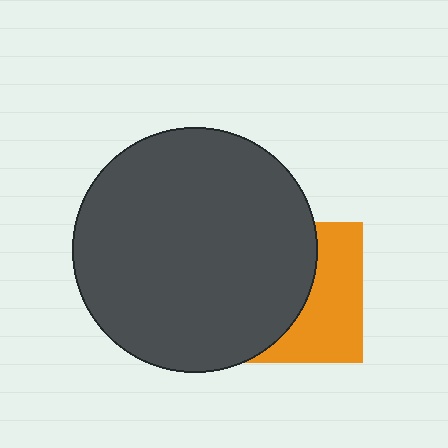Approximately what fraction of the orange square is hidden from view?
Roughly 55% of the orange square is hidden behind the dark gray circle.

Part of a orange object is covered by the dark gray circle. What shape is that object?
It is a square.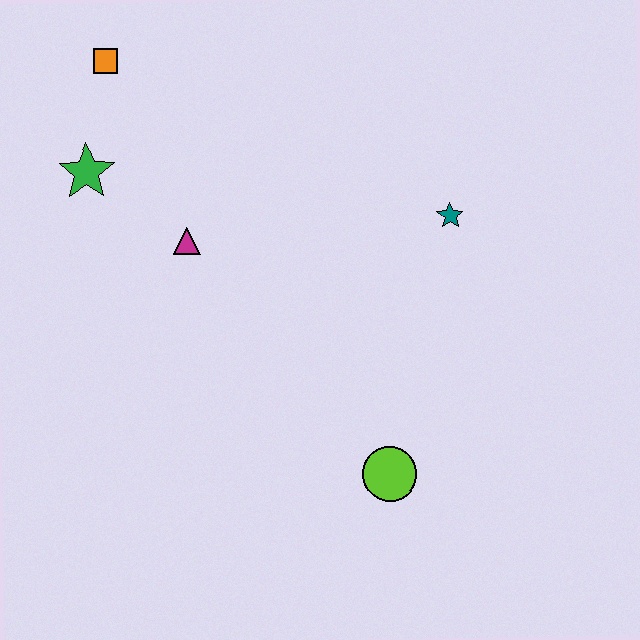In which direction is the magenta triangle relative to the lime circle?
The magenta triangle is above the lime circle.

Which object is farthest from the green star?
The lime circle is farthest from the green star.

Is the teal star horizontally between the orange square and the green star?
No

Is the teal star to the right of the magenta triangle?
Yes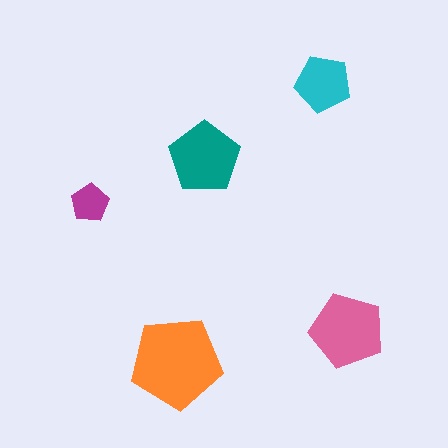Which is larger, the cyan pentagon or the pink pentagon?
The pink one.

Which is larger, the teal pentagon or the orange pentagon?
The orange one.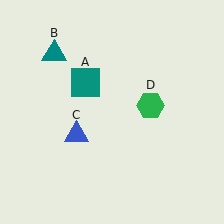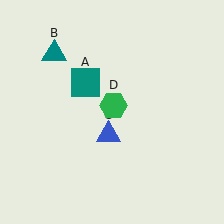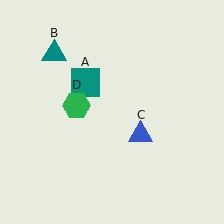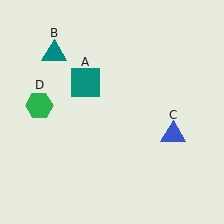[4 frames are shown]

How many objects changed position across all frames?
2 objects changed position: blue triangle (object C), green hexagon (object D).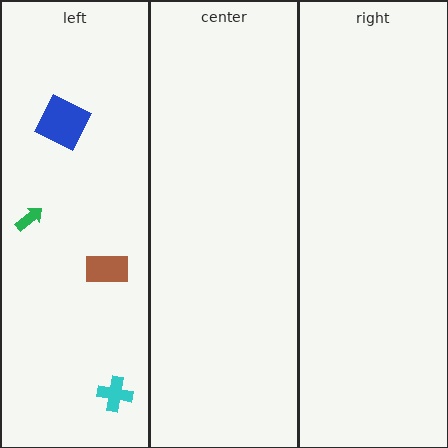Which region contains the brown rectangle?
The left region.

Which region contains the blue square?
The left region.